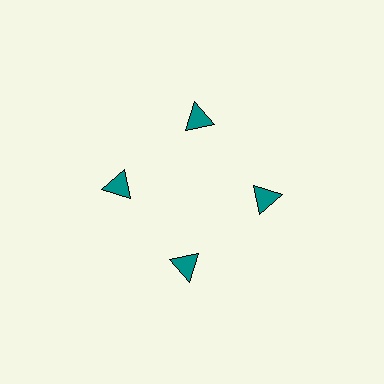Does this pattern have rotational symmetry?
Yes, this pattern has 4-fold rotational symmetry. It looks the same after rotating 90 degrees around the center.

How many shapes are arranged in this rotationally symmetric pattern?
There are 4 shapes, arranged in 4 groups of 1.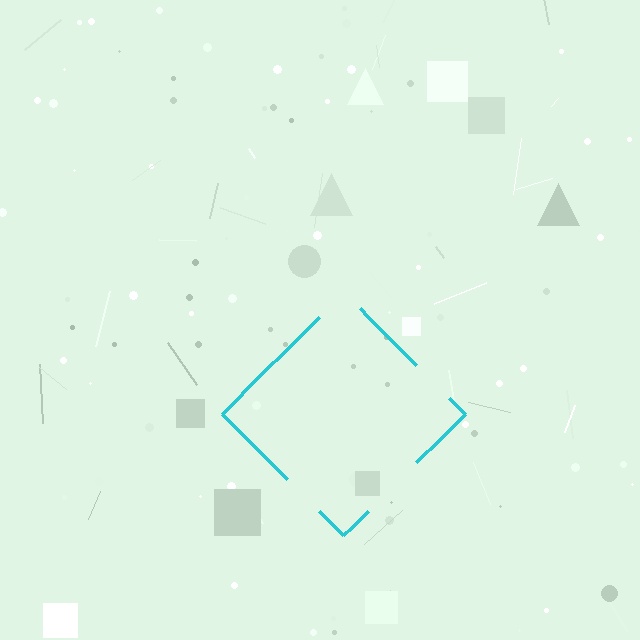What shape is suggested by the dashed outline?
The dashed outline suggests a diamond.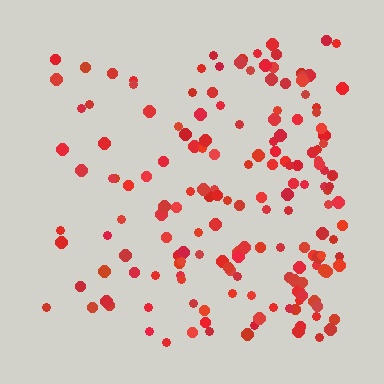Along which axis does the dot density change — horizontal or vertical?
Horizontal.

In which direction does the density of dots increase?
From left to right, with the right side densest.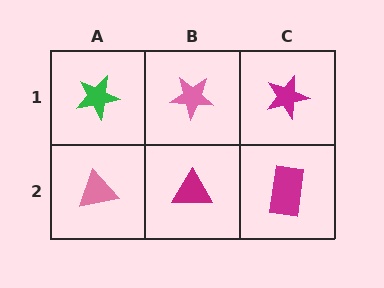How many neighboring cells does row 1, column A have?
2.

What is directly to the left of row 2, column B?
A pink triangle.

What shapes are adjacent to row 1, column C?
A magenta rectangle (row 2, column C), a pink star (row 1, column B).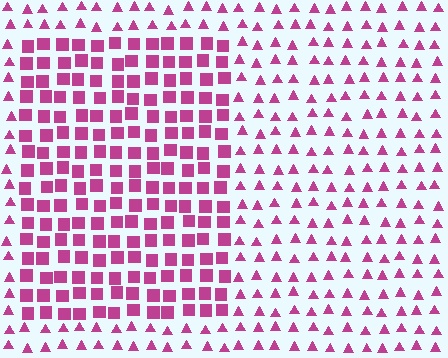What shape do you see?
I see a rectangle.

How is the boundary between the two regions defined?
The boundary is defined by a change in element shape: squares inside vs. triangles outside. All elements share the same color and spacing.